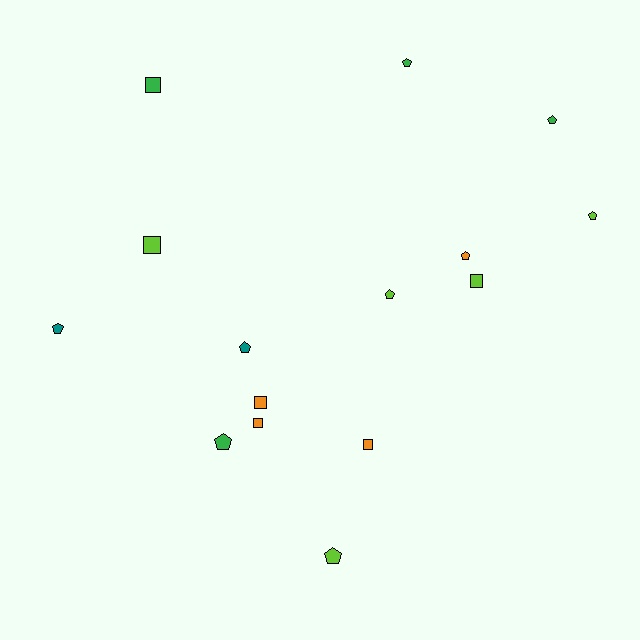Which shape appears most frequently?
Pentagon, with 9 objects.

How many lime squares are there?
There are 2 lime squares.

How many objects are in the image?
There are 15 objects.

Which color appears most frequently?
Lime, with 5 objects.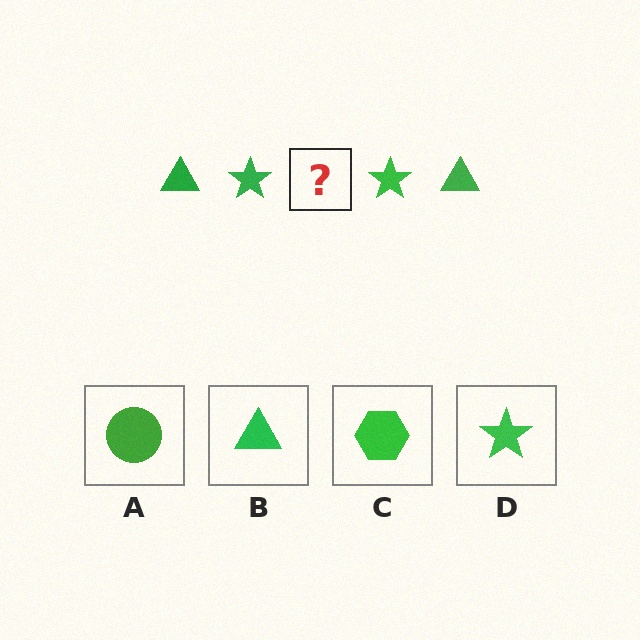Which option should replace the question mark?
Option B.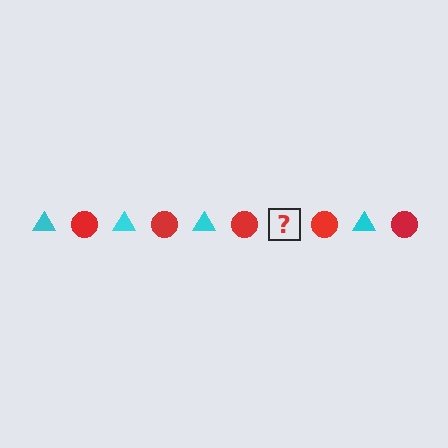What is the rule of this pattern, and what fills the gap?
The rule is that the pattern alternates between cyan triangle and red circle. The gap should be filled with a cyan triangle.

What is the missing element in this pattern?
The missing element is a cyan triangle.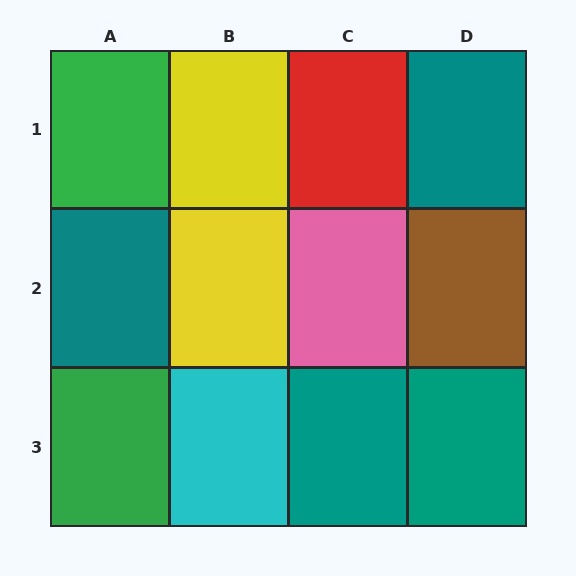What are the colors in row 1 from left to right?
Green, yellow, red, teal.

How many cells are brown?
1 cell is brown.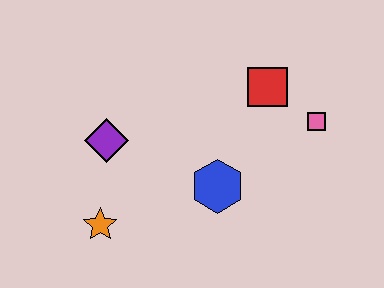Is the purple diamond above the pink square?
No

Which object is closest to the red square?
The pink square is closest to the red square.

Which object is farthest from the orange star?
The pink square is farthest from the orange star.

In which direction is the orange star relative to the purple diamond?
The orange star is below the purple diamond.